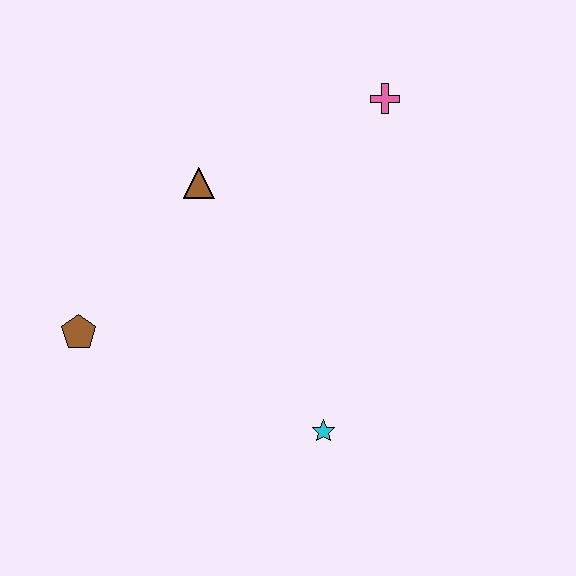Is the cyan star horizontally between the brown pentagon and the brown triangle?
No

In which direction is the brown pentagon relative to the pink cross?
The brown pentagon is to the left of the pink cross.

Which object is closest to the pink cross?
The brown triangle is closest to the pink cross.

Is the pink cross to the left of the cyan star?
No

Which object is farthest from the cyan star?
The pink cross is farthest from the cyan star.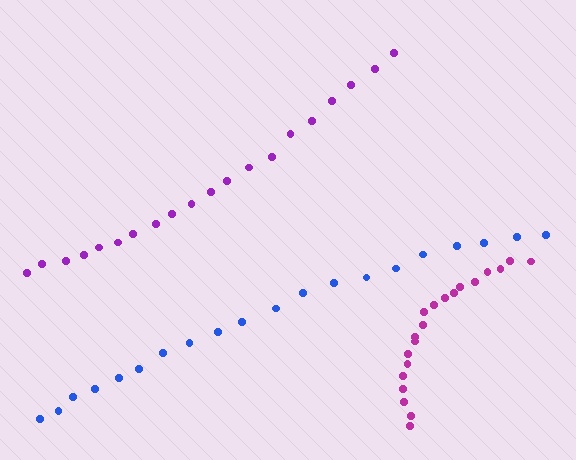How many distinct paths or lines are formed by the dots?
There are 3 distinct paths.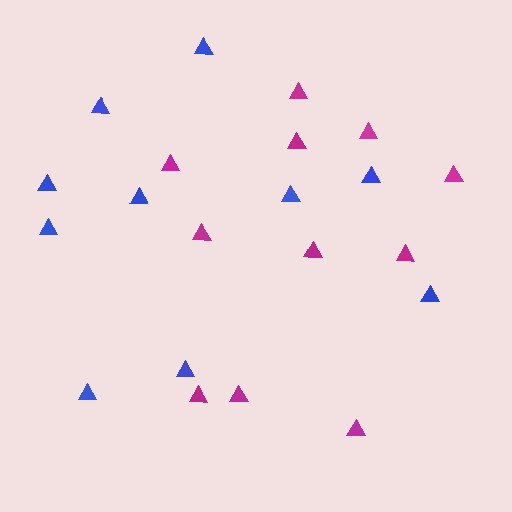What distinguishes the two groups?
There are 2 groups: one group of blue triangles (10) and one group of magenta triangles (11).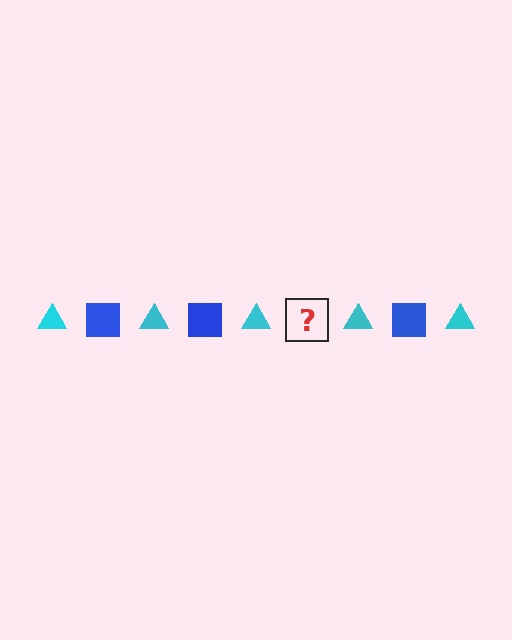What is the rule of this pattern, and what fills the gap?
The rule is that the pattern alternates between cyan triangle and blue square. The gap should be filled with a blue square.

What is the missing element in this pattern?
The missing element is a blue square.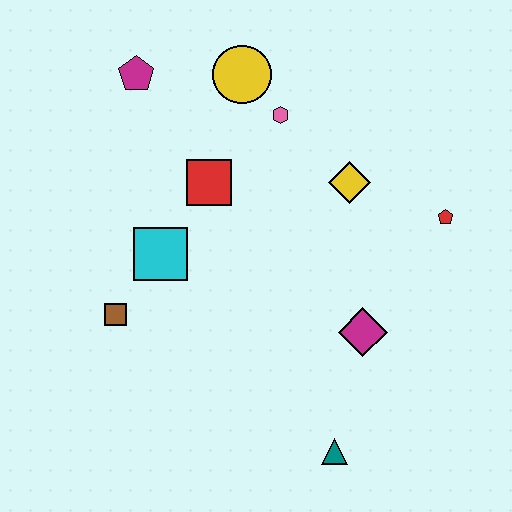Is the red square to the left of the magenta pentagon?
No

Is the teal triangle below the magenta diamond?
Yes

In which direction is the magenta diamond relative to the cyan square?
The magenta diamond is to the right of the cyan square.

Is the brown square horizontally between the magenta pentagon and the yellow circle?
No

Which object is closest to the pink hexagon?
The yellow circle is closest to the pink hexagon.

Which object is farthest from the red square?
The teal triangle is farthest from the red square.